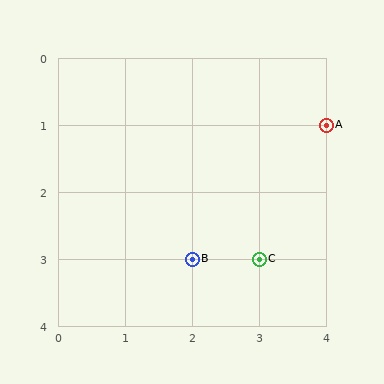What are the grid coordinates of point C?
Point C is at grid coordinates (3, 3).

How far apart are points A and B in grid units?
Points A and B are 2 columns and 2 rows apart (about 2.8 grid units diagonally).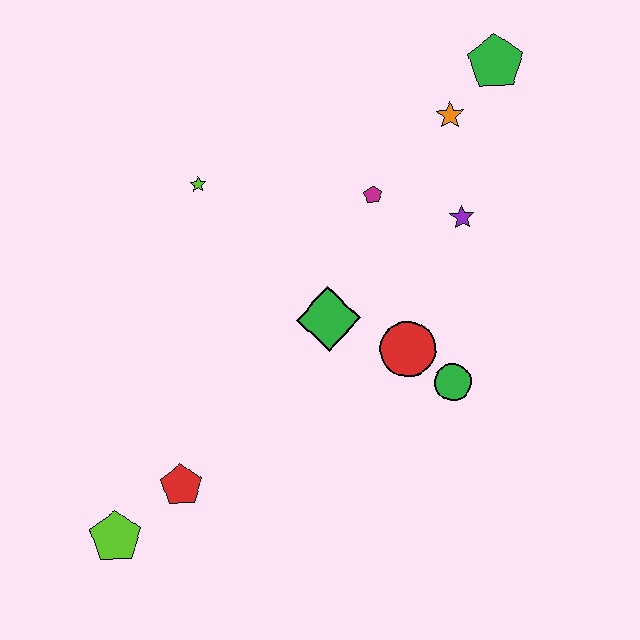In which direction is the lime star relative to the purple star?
The lime star is to the left of the purple star.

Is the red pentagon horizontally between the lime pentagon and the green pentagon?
Yes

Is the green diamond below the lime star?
Yes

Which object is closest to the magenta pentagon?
The purple star is closest to the magenta pentagon.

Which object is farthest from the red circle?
The lime pentagon is farthest from the red circle.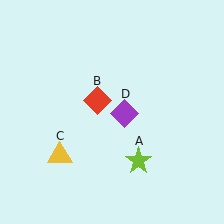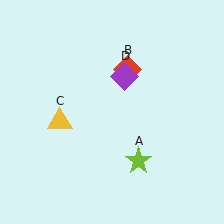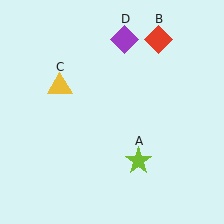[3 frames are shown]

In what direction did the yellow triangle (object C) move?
The yellow triangle (object C) moved up.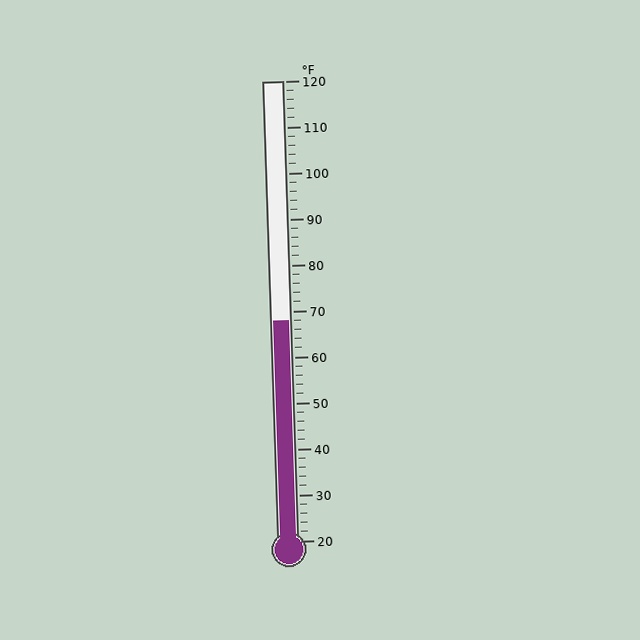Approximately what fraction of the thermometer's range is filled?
The thermometer is filled to approximately 50% of its range.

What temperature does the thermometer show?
The thermometer shows approximately 68°F.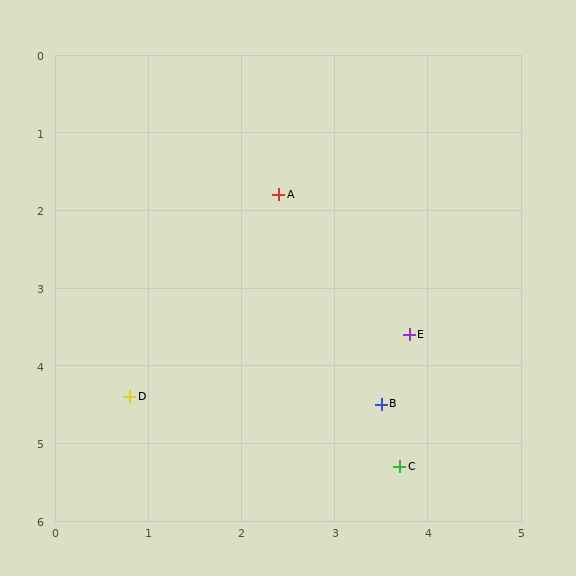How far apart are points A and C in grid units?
Points A and C are about 3.7 grid units apart.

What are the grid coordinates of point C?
Point C is at approximately (3.7, 5.3).